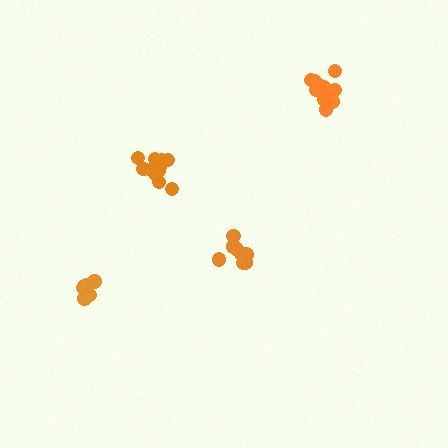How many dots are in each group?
Group 1: 8 dots, Group 2: 11 dots, Group 3: 6 dots, Group 4: 12 dots (37 total).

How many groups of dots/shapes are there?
There are 4 groups.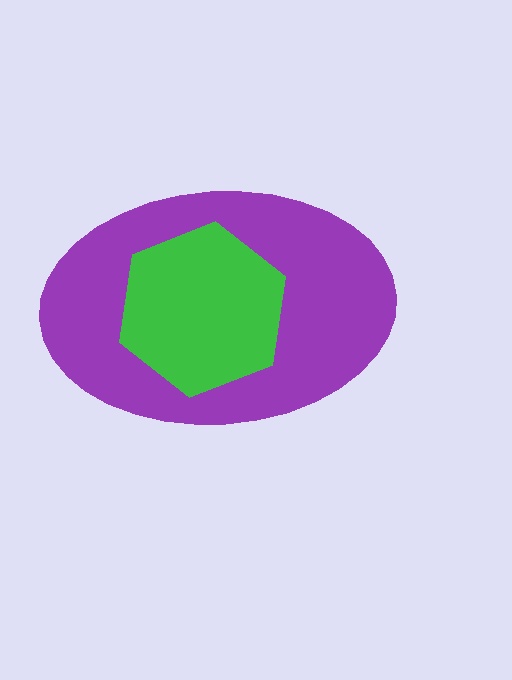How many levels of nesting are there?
2.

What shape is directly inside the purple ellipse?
The green hexagon.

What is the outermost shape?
The purple ellipse.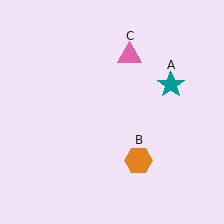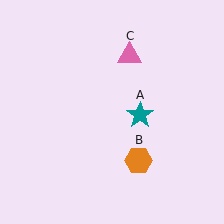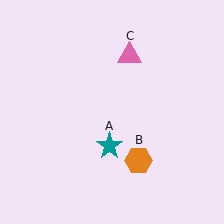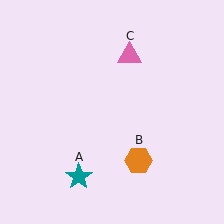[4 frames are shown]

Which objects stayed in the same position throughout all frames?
Orange hexagon (object B) and pink triangle (object C) remained stationary.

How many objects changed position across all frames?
1 object changed position: teal star (object A).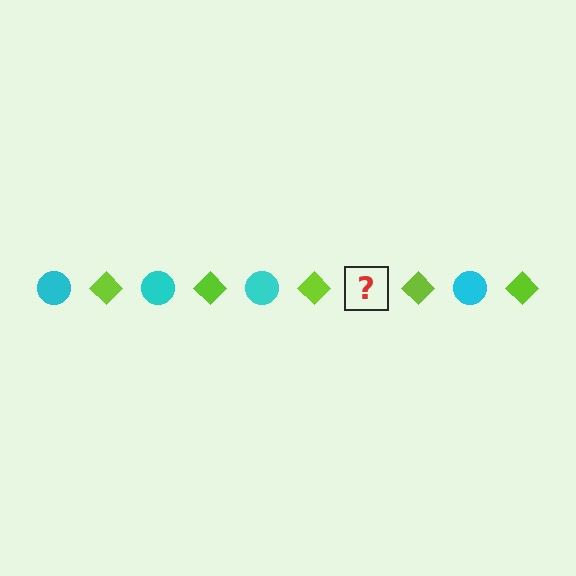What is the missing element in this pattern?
The missing element is a cyan circle.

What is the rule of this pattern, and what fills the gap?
The rule is that the pattern alternates between cyan circle and lime diamond. The gap should be filled with a cyan circle.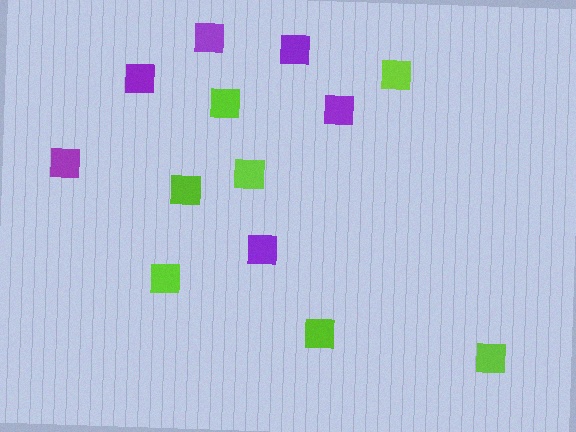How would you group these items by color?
There are 2 groups: one group of purple squares (6) and one group of lime squares (7).